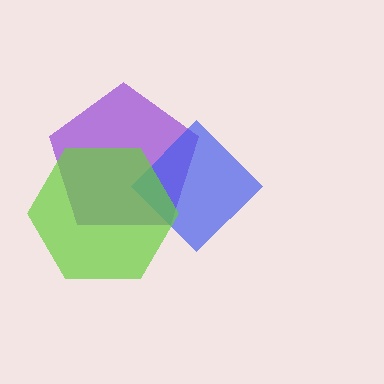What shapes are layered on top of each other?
The layered shapes are: a purple pentagon, a blue diamond, a lime hexagon.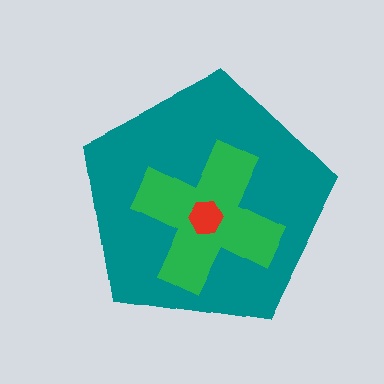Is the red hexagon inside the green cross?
Yes.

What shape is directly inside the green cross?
The red hexagon.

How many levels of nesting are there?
3.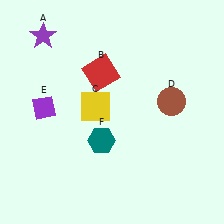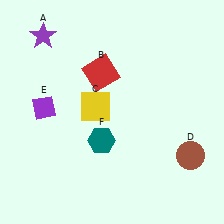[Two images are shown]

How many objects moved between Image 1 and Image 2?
1 object moved between the two images.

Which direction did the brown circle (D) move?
The brown circle (D) moved down.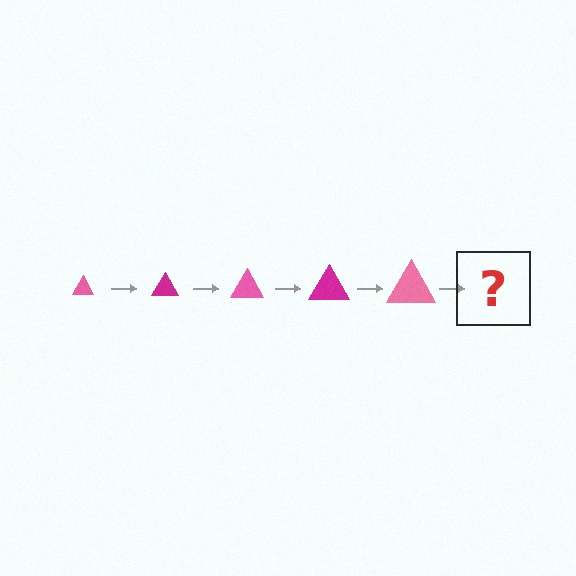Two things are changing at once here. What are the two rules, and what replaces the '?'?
The two rules are that the triangle grows larger each step and the color cycles through pink and magenta. The '?' should be a magenta triangle, larger than the previous one.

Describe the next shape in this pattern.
It should be a magenta triangle, larger than the previous one.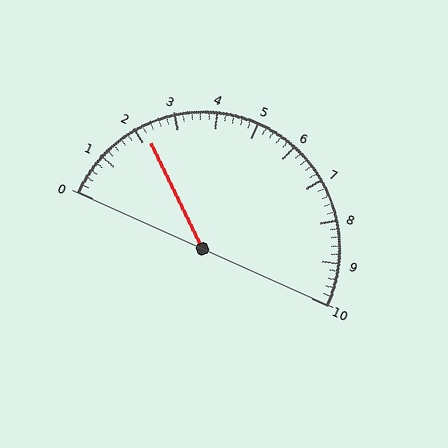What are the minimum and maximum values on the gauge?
The gauge ranges from 0 to 10.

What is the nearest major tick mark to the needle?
The nearest major tick mark is 2.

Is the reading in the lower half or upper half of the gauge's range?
The reading is in the lower half of the range (0 to 10).